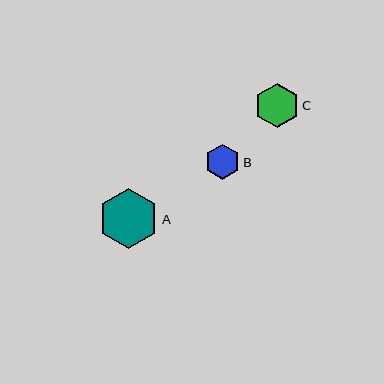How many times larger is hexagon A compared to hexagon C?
Hexagon A is approximately 1.4 times the size of hexagon C.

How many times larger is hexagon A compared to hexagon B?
Hexagon A is approximately 1.7 times the size of hexagon B.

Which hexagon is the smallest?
Hexagon B is the smallest with a size of approximately 35 pixels.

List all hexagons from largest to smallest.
From largest to smallest: A, C, B.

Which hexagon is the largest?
Hexagon A is the largest with a size of approximately 60 pixels.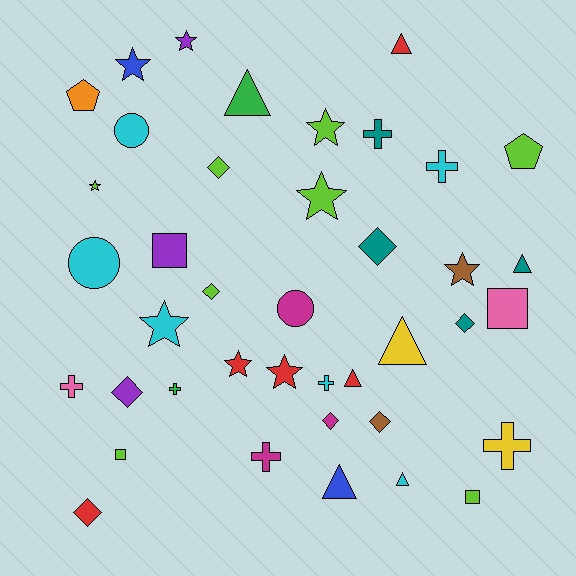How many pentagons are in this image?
There are 2 pentagons.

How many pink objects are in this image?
There are 2 pink objects.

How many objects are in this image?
There are 40 objects.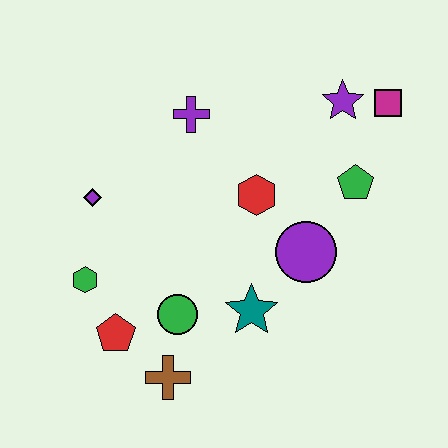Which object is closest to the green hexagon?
The red pentagon is closest to the green hexagon.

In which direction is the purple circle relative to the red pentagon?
The purple circle is to the right of the red pentagon.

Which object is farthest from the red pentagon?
The magenta square is farthest from the red pentagon.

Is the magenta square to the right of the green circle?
Yes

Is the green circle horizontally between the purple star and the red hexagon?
No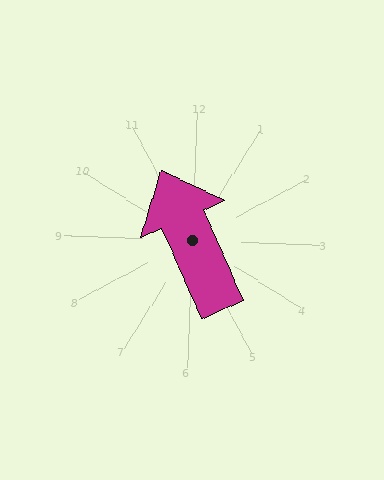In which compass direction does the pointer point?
Northwest.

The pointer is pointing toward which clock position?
Roughly 11 o'clock.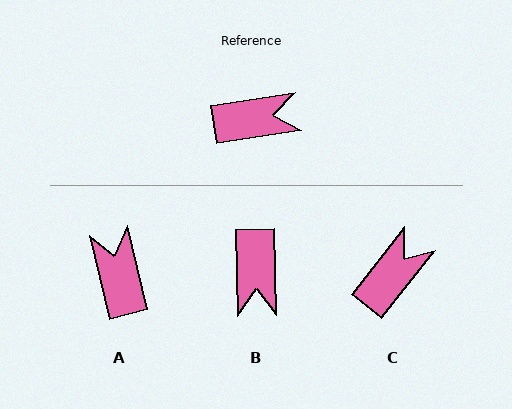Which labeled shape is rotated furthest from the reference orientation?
B, about 97 degrees away.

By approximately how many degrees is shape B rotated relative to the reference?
Approximately 97 degrees clockwise.